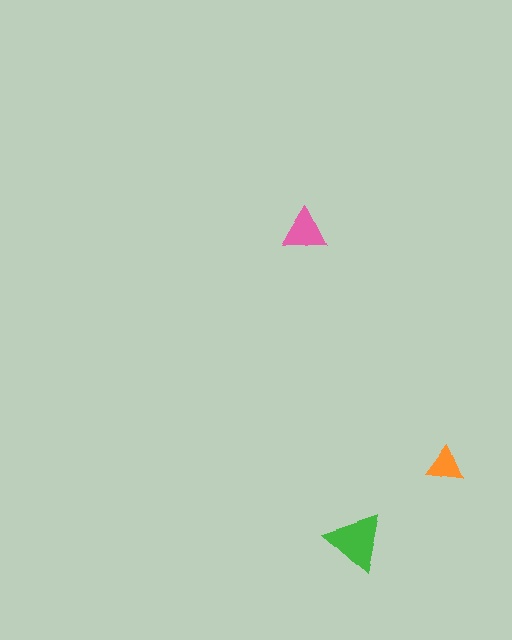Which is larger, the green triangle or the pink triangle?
The green one.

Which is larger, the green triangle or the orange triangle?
The green one.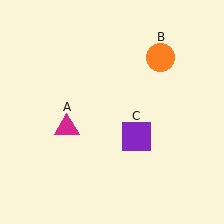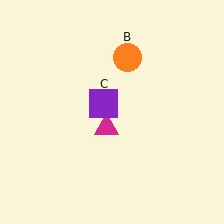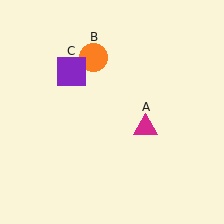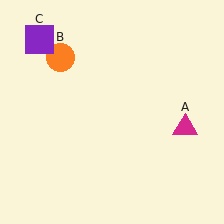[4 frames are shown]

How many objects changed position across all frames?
3 objects changed position: magenta triangle (object A), orange circle (object B), purple square (object C).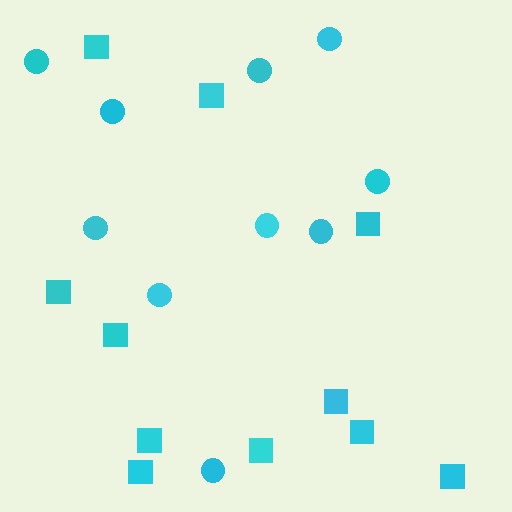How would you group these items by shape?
There are 2 groups: one group of circles (10) and one group of squares (11).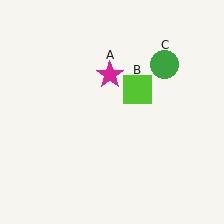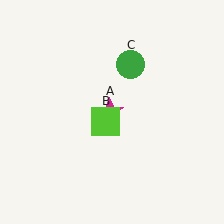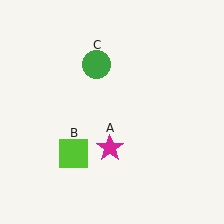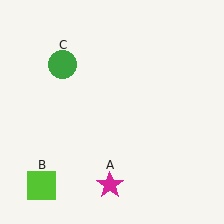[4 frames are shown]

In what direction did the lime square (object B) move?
The lime square (object B) moved down and to the left.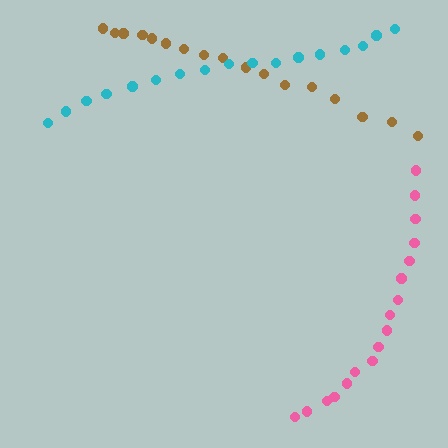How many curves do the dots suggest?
There are 3 distinct paths.